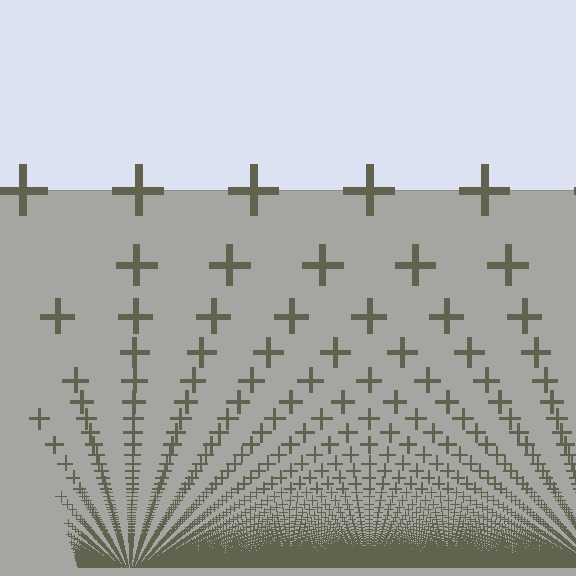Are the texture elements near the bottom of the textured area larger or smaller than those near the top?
Smaller. The gradient is inverted — elements near the bottom are smaller and denser.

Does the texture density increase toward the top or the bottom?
Density increases toward the bottom.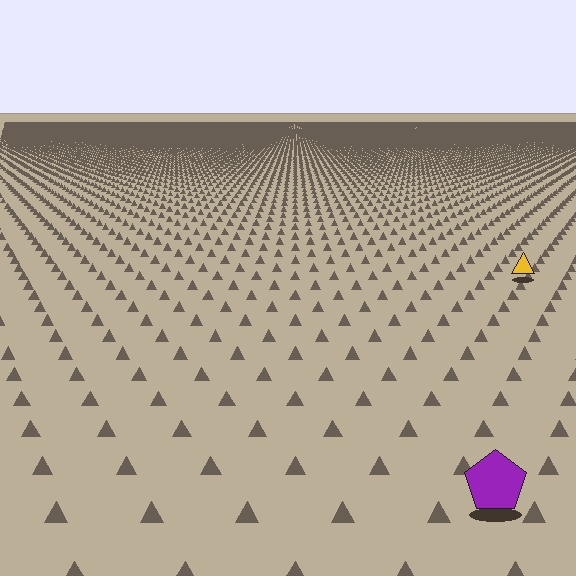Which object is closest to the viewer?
The purple pentagon is closest. The texture marks near it are larger and more spread out.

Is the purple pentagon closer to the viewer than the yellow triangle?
Yes. The purple pentagon is closer — you can tell from the texture gradient: the ground texture is coarser near it.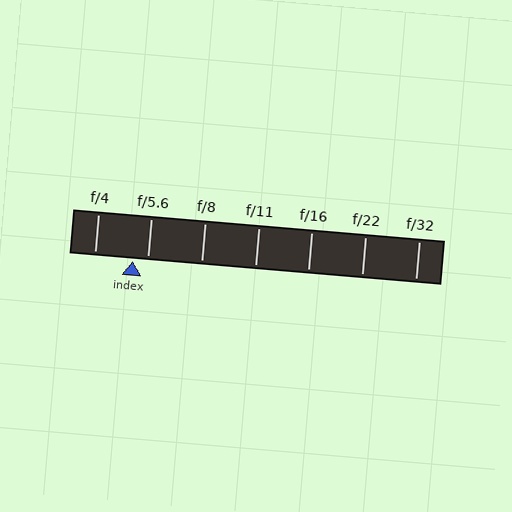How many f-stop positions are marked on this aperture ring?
There are 7 f-stop positions marked.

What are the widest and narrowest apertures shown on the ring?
The widest aperture shown is f/4 and the narrowest is f/32.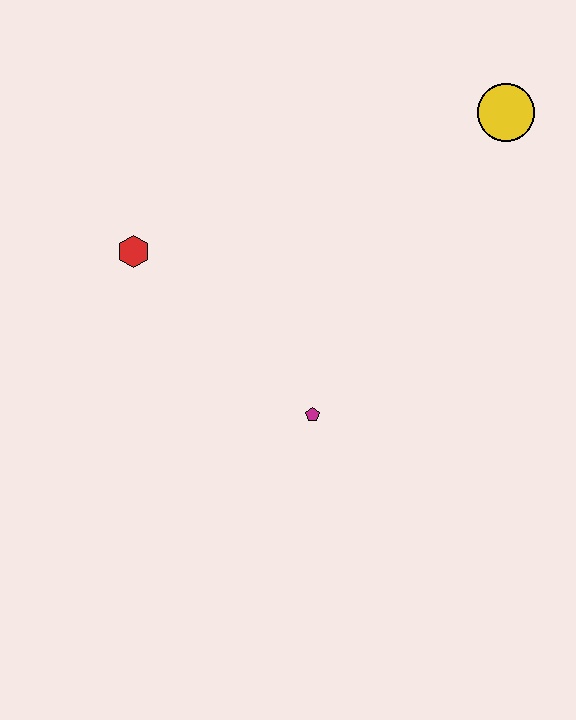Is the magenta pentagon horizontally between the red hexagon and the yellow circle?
Yes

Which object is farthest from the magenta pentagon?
The yellow circle is farthest from the magenta pentagon.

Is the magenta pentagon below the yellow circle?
Yes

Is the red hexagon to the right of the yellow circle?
No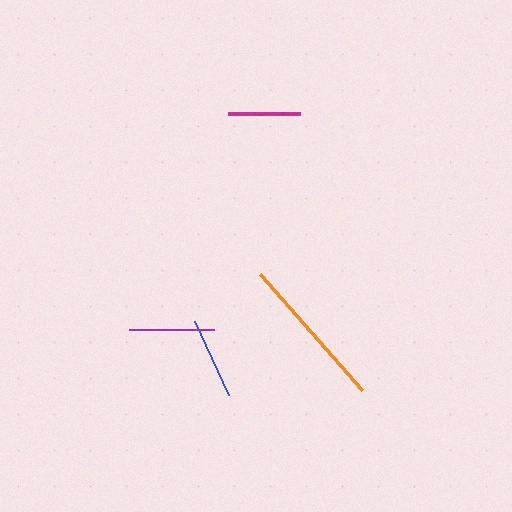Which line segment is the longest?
The orange line is the longest at approximately 155 pixels.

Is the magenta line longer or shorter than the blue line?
The blue line is longer than the magenta line.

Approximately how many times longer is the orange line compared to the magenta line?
The orange line is approximately 2.2 times the length of the magenta line.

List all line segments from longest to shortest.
From longest to shortest: orange, purple, blue, magenta.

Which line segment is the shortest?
The magenta line is the shortest at approximately 71 pixels.